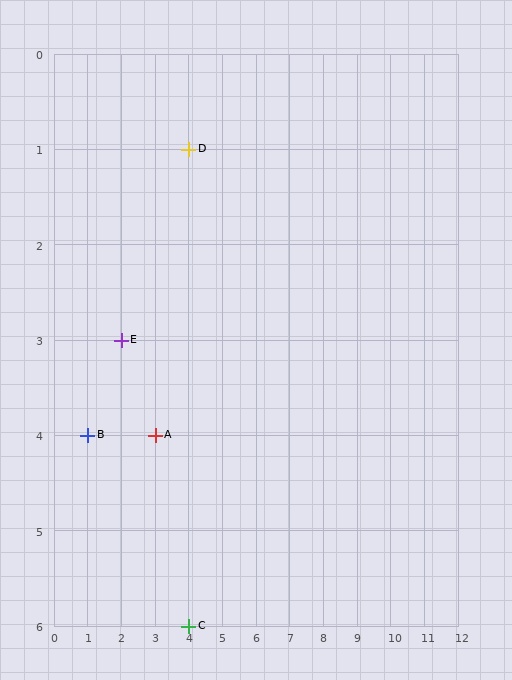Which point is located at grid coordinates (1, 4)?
Point B is at (1, 4).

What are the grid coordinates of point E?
Point E is at grid coordinates (2, 3).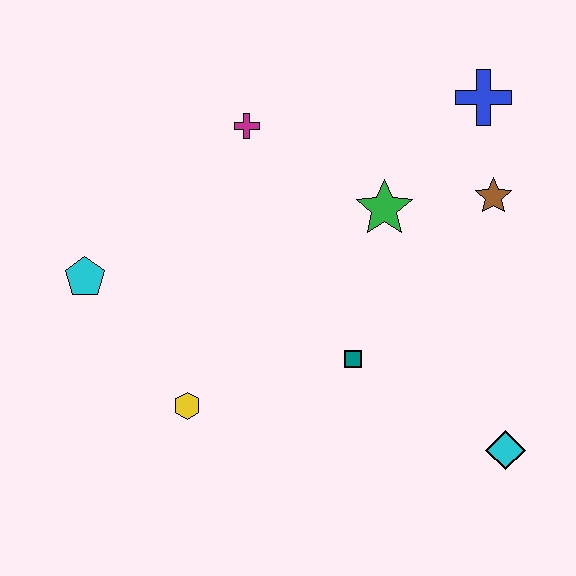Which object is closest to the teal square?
The green star is closest to the teal square.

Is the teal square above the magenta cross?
No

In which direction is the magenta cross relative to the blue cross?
The magenta cross is to the left of the blue cross.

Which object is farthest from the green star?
The cyan pentagon is farthest from the green star.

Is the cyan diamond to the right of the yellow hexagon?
Yes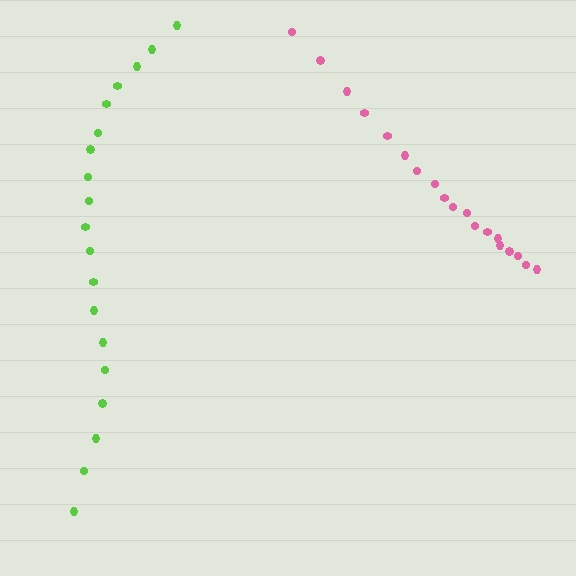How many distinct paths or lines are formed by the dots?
There are 2 distinct paths.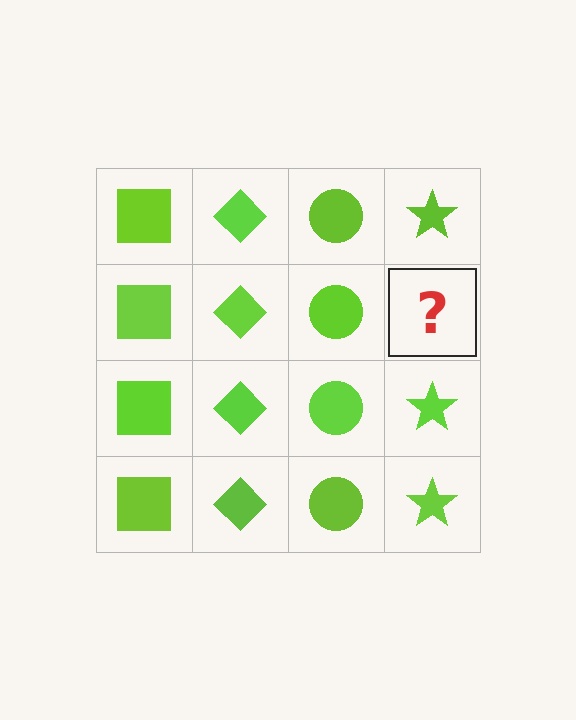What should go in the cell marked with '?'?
The missing cell should contain a lime star.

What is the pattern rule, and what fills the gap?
The rule is that each column has a consistent shape. The gap should be filled with a lime star.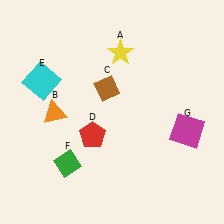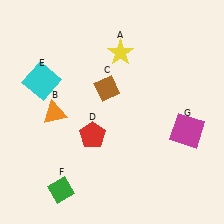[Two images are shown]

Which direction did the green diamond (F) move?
The green diamond (F) moved down.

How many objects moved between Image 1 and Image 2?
1 object moved between the two images.